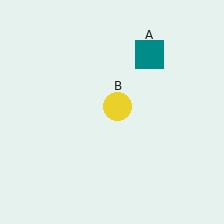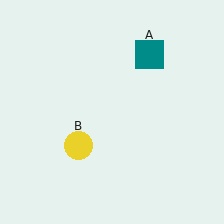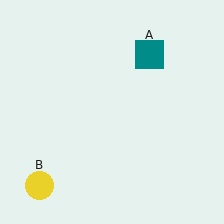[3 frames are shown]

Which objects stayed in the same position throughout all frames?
Teal square (object A) remained stationary.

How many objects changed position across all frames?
1 object changed position: yellow circle (object B).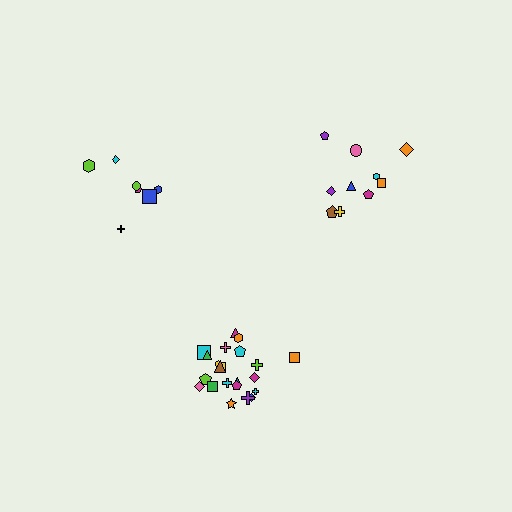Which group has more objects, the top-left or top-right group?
The top-right group.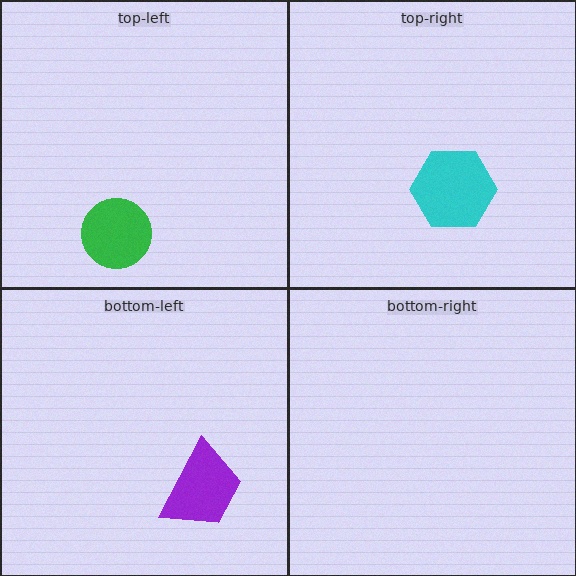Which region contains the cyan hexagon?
The top-right region.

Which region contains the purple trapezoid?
The bottom-left region.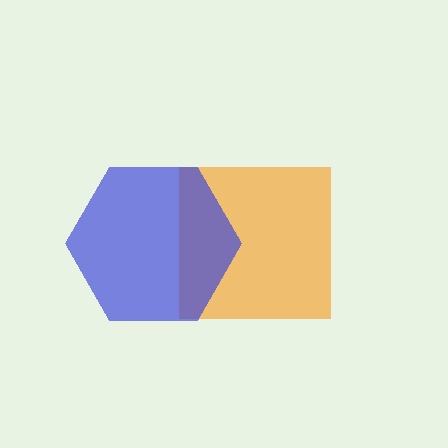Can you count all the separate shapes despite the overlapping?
Yes, there are 2 separate shapes.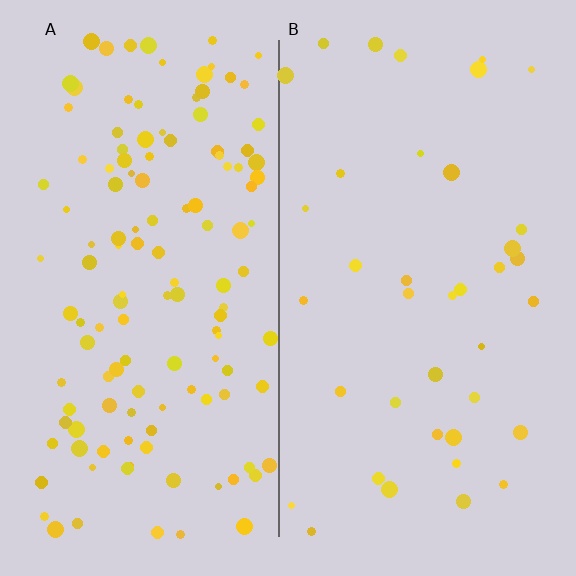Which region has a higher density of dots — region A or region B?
A (the left).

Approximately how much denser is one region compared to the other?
Approximately 3.3× — region A over region B.